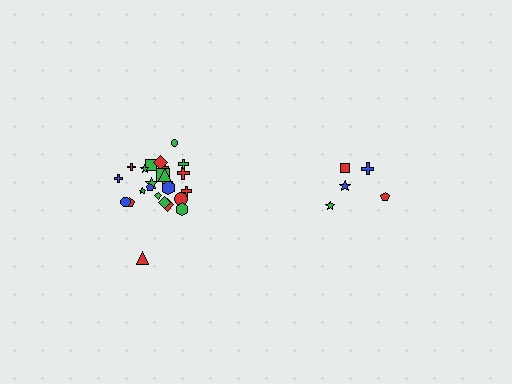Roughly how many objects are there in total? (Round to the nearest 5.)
Roughly 30 objects in total.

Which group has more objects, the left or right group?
The left group.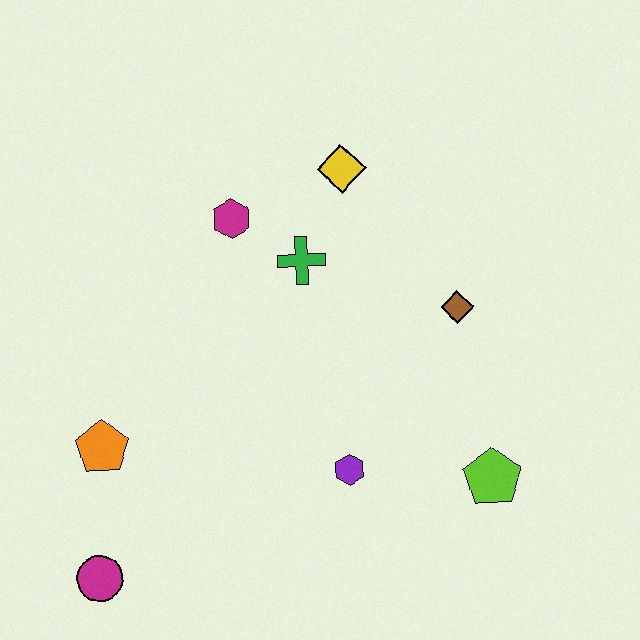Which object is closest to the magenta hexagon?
The green cross is closest to the magenta hexagon.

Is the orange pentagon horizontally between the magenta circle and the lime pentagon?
Yes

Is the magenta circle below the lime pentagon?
Yes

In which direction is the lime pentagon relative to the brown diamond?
The lime pentagon is below the brown diamond.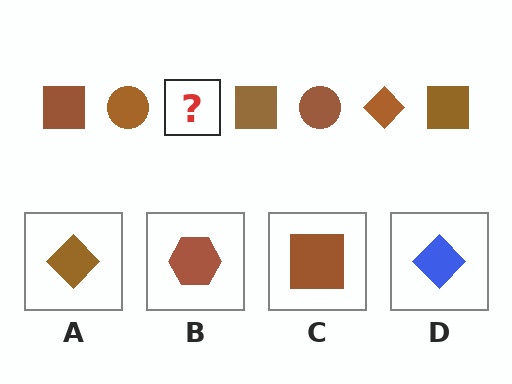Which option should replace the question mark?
Option A.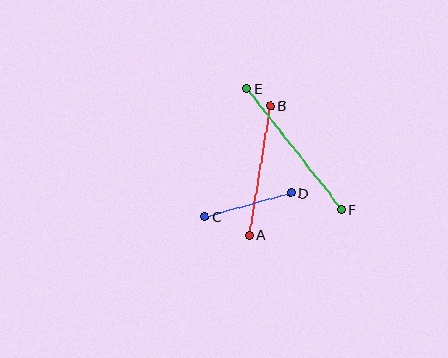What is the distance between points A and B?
The distance is approximately 131 pixels.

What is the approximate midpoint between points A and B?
The midpoint is at approximately (260, 170) pixels.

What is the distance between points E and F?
The distance is approximately 154 pixels.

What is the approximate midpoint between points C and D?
The midpoint is at approximately (248, 205) pixels.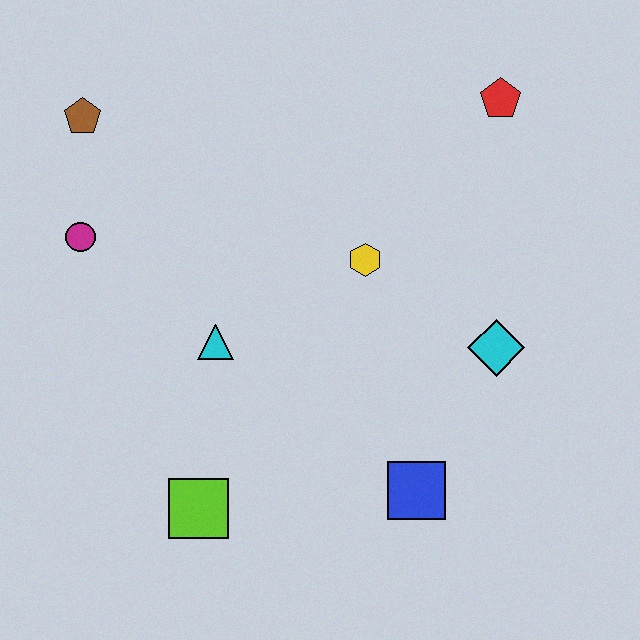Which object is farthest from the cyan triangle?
The red pentagon is farthest from the cyan triangle.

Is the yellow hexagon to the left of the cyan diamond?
Yes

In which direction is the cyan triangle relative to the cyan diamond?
The cyan triangle is to the left of the cyan diamond.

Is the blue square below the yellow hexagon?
Yes